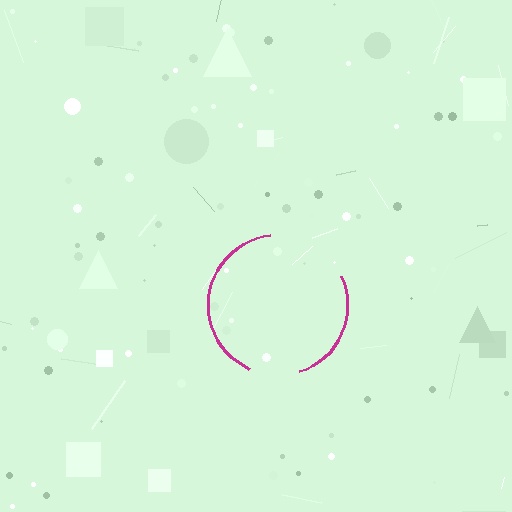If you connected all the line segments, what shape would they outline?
They would outline a circle.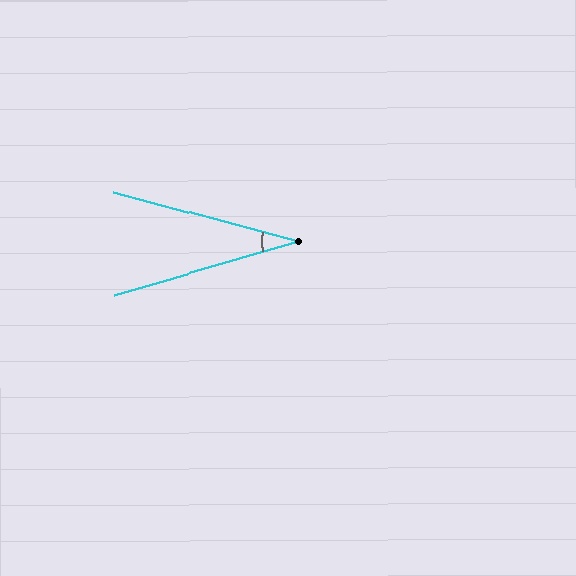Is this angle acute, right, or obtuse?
It is acute.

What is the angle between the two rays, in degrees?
Approximately 31 degrees.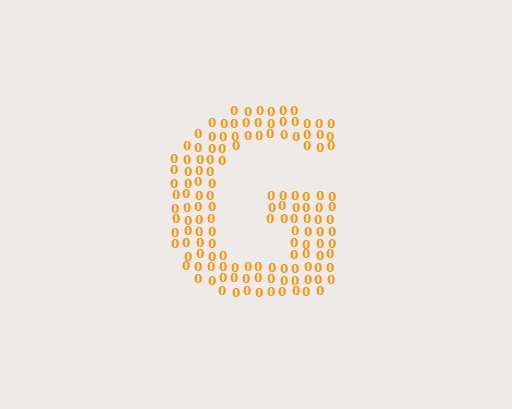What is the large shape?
The large shape is the letter G.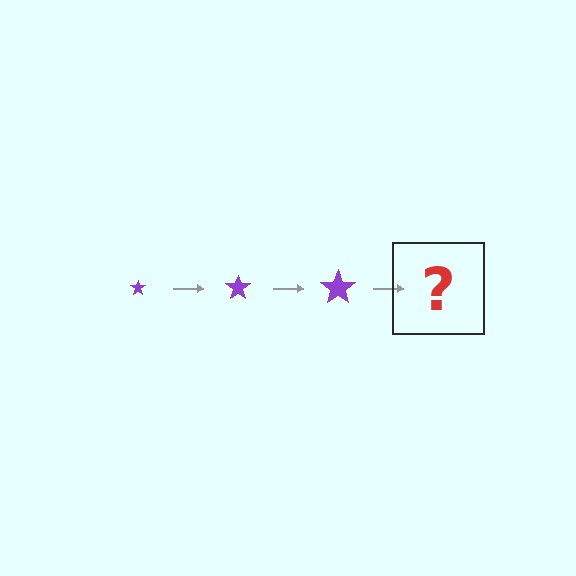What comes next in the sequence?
The next element should be a purple star, larger than the previous one.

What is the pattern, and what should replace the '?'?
The pattern is that the star gets progressively larger each step. The '?' should be a purple star, larger than the previous one.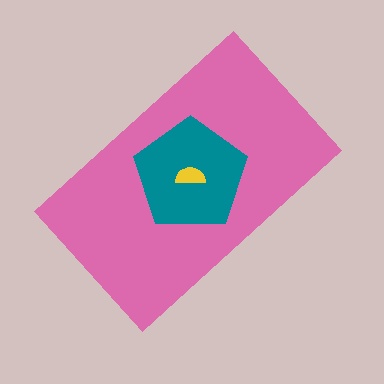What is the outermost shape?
The pink rectangle.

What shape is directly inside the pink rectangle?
The teal pentagon.